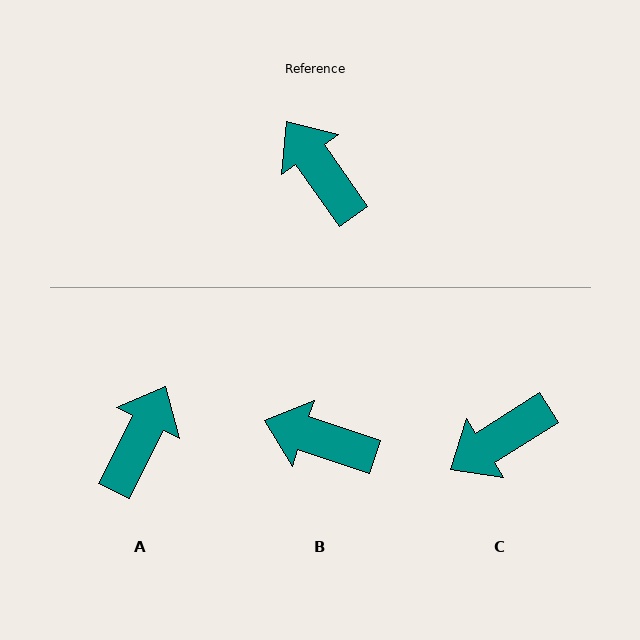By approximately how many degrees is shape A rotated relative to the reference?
Approximately 61 degrees clockwise.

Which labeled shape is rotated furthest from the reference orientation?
C, about 87 degrees away.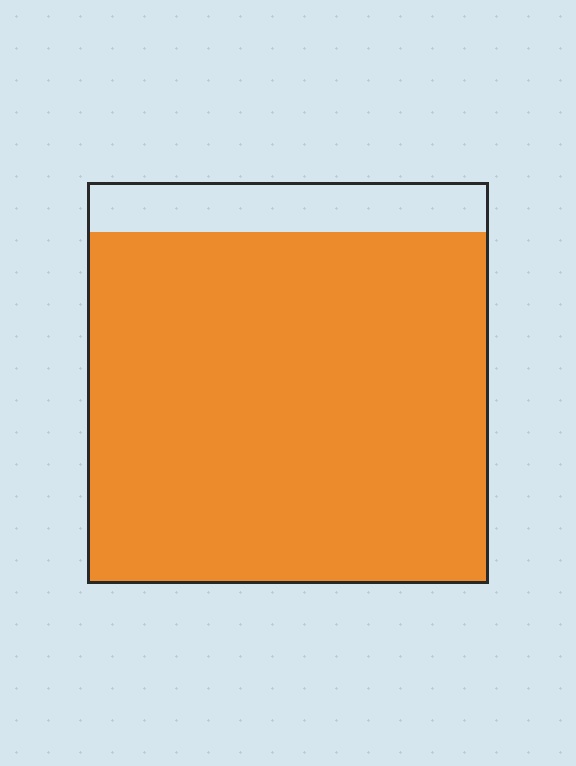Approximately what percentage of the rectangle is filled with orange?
Approximately 90%.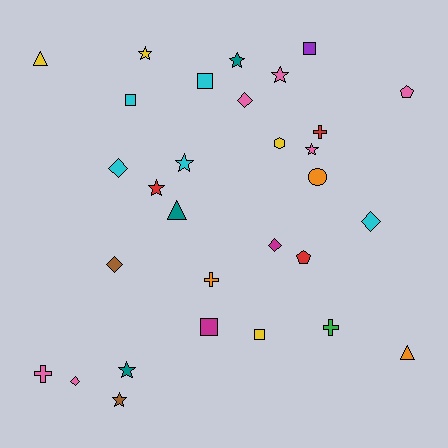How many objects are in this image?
There are 30 objects.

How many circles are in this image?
There is 1 circle.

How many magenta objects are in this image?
There are 2 magenta objects.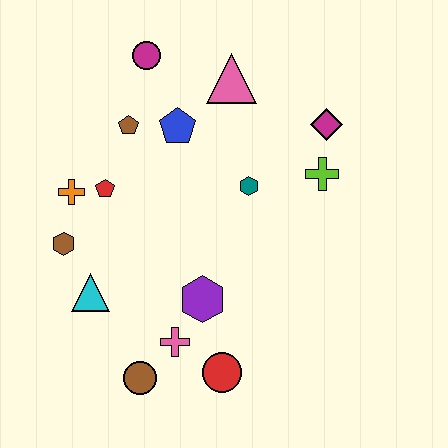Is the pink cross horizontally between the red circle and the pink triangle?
No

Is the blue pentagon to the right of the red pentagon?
Yes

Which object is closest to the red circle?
The pink cross is closest to the red circle.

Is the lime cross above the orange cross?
Yes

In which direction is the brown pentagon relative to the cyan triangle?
The brown pentagon is above the cyan triangle.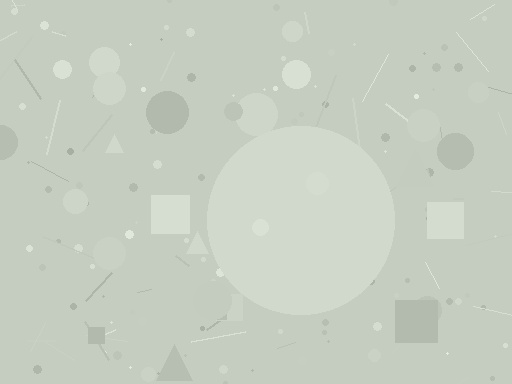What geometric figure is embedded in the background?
A circle is embedded in the background.